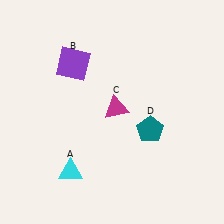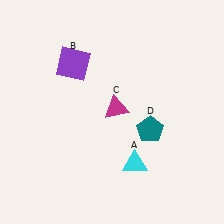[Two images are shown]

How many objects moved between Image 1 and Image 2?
1 object moved between the two images.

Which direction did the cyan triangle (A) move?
The cyan triangle (A) moved right.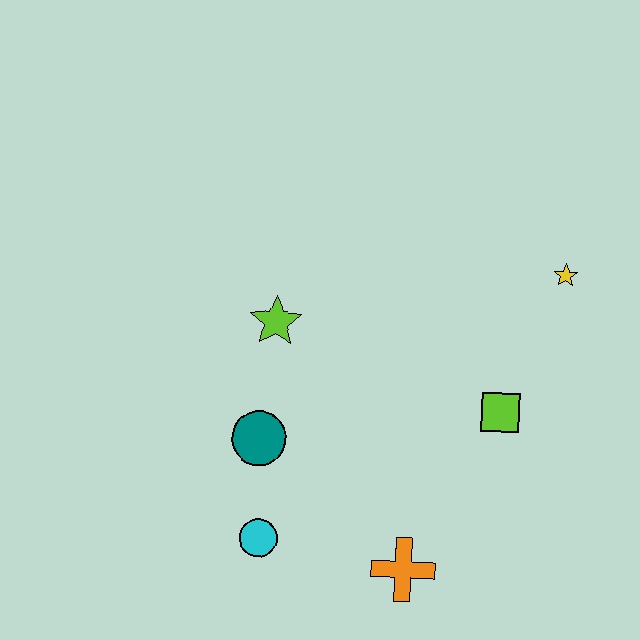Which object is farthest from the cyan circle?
The yellow star is farthest from the cyan circle.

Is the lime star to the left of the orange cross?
Yes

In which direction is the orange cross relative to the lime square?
The orange cross is below the lime square.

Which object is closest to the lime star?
The teal circle is closest to the lime star.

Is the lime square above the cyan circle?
Yes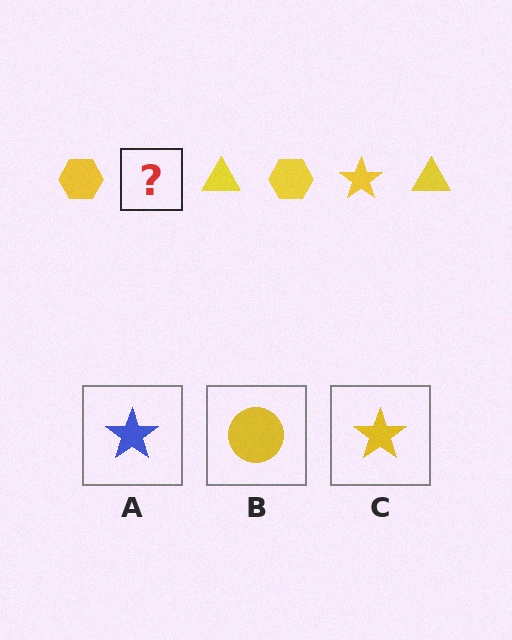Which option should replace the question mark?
Option C.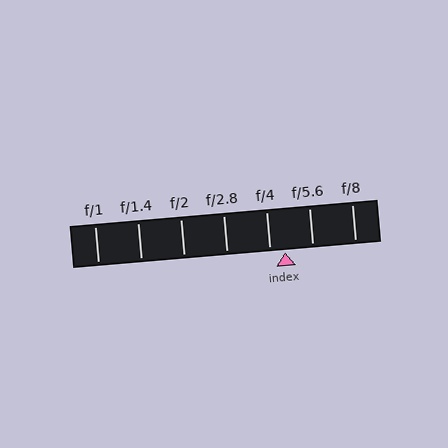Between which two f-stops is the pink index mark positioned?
The index mark is between f/4 and f/5.6.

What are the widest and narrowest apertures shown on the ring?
The widest aperture shown is f/1 and the narrowest is f/8.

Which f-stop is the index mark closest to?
The index mark is closest to f/4.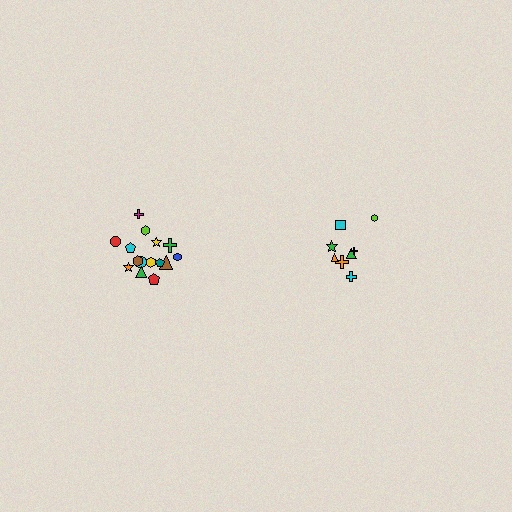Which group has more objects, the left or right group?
The left group.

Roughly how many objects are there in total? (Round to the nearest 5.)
Roughly 25 objects in total.